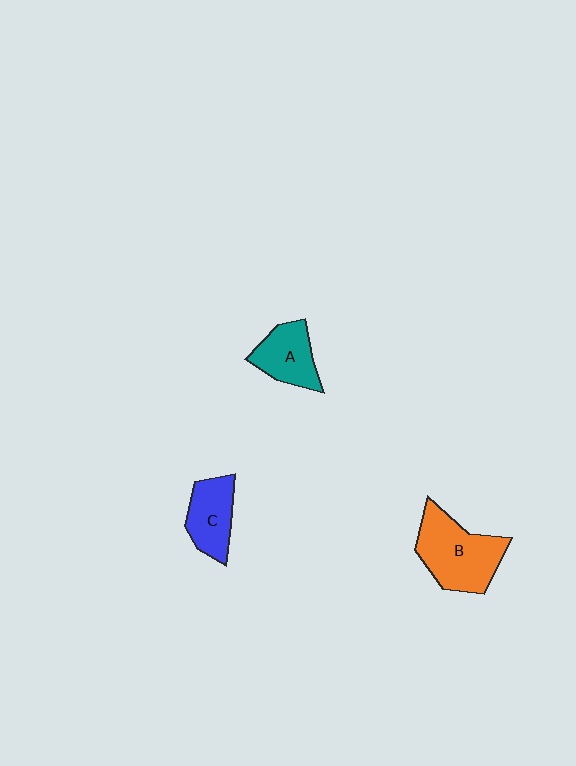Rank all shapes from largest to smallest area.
From largest to smallest: B (orange), A (teal), C (blue).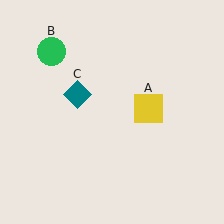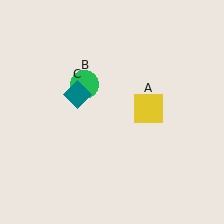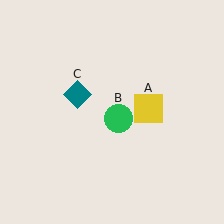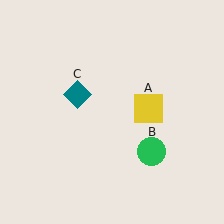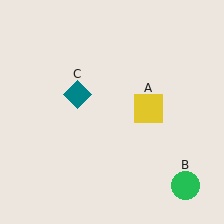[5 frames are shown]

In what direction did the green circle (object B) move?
The green circle (object B) moved down and to the right.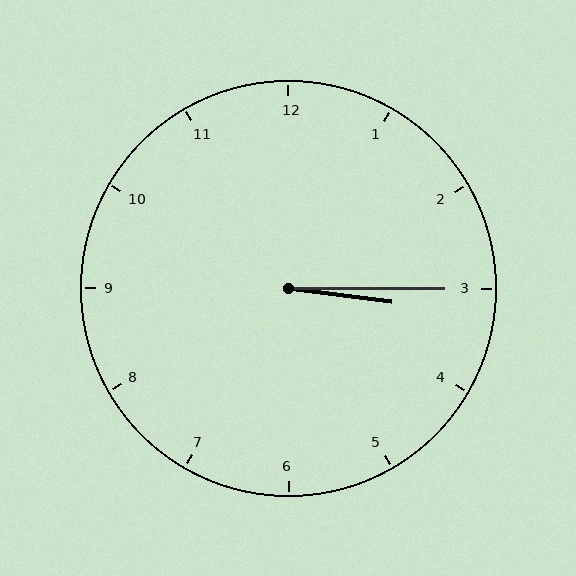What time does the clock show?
3:15.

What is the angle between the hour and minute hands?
Approximately 8 degrees.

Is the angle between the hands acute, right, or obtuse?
It is acute.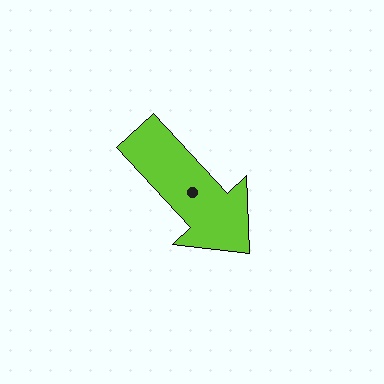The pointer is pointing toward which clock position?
Roughly 5 o'clock.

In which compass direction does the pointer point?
Southeast.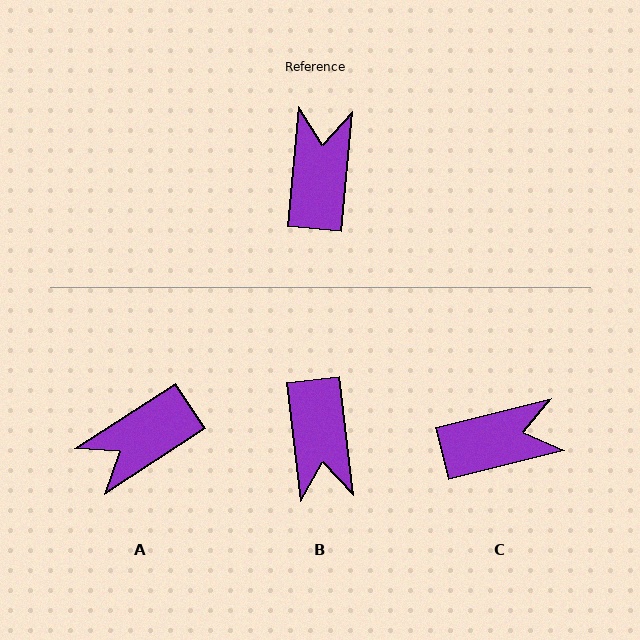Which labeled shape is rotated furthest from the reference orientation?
B, about 168 degrees away.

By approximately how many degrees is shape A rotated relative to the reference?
Approximately 128 degrees counter-clockwise.